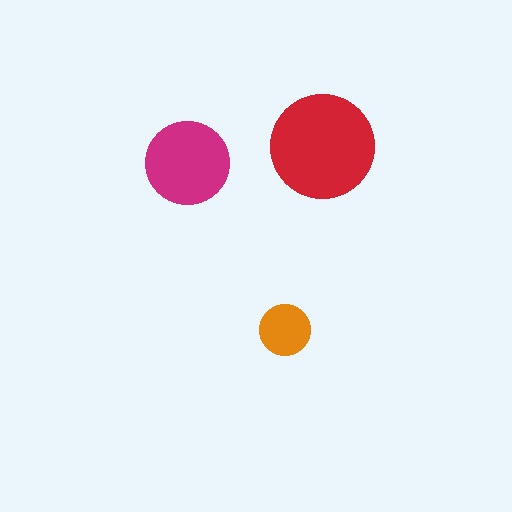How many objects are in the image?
There are 3 objects in the image.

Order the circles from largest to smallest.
the red one, the magenta one, the orange one.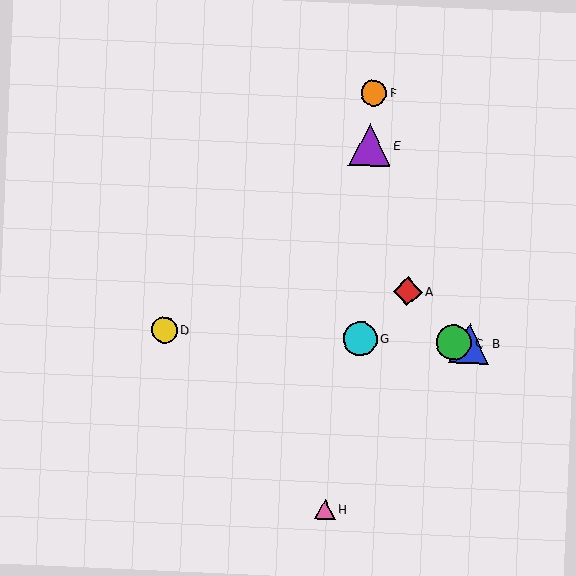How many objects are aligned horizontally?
4 objects (B, C, D, G) are aligned horizontally.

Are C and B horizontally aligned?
Yes, both are at y≈343.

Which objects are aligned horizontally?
Objects B, C, D, G are aligned horizontally.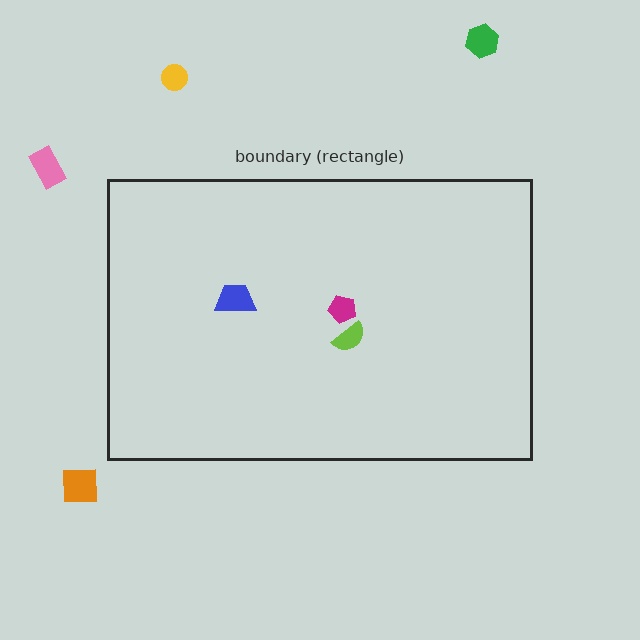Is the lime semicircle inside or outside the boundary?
Inside.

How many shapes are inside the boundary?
3 inside, 4 outside.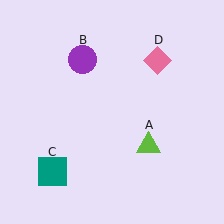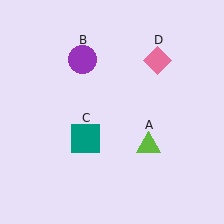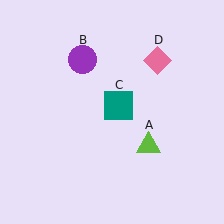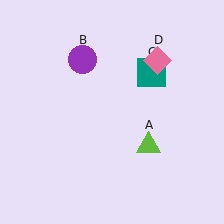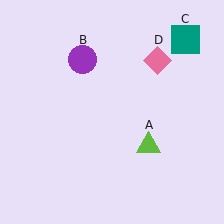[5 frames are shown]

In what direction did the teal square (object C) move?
The teal square (object C) moved up and to the right.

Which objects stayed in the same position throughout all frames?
Lime triangle (object A) and purple circle (object B) and pink diamond (object D) remained stationary.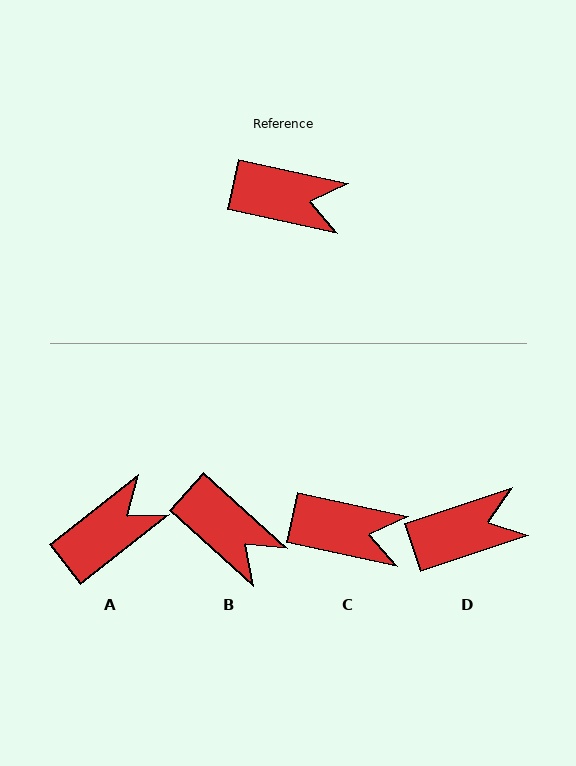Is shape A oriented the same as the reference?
No, it is off by about 50 degrees.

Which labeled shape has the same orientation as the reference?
C.